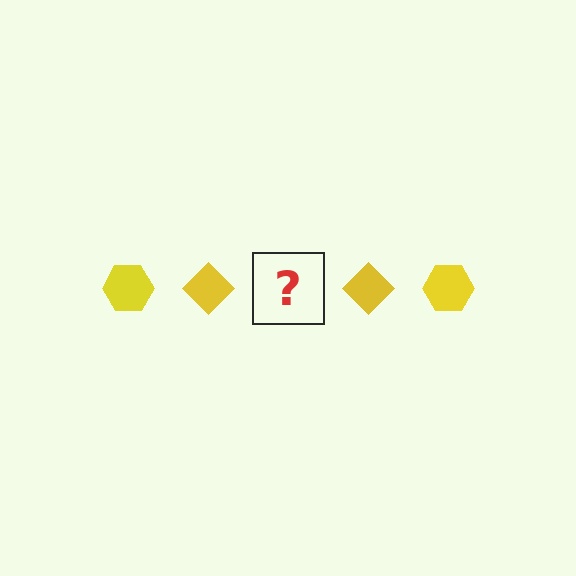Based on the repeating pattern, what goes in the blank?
The blank should be a yellow hexagon.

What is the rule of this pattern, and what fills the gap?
The rule is that the pattern cycles through hexagon, diamond shapes in yellow. The gap should be filled with a yellow hexagon.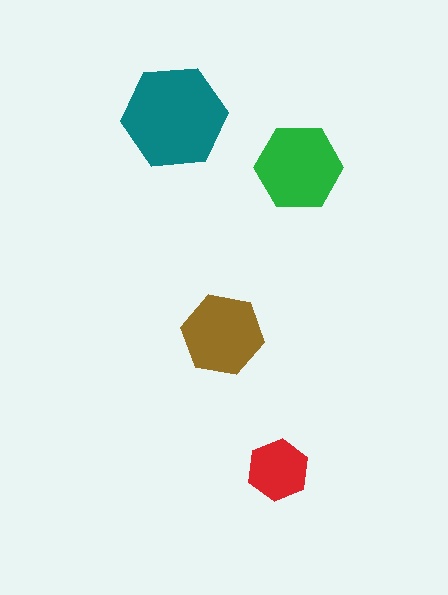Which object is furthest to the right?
The green hexagon is rightmost.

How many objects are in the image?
There are 4 objects in the image.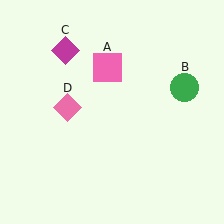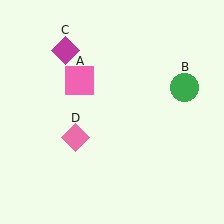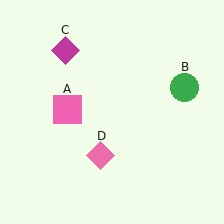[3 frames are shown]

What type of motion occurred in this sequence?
The pink square (object A), pink diamond (object D) rotated counterclockwise around the center of the scene.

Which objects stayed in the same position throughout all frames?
Green circle (object B) and magenta diamond (object C) remained stationary.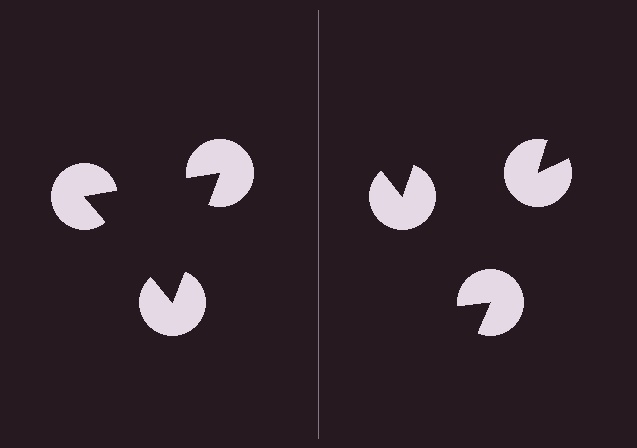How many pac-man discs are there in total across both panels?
6 — 3 on each side.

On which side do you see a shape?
An illusory triangle appears on the left side. On the right side the wedge cuts are rotated, so no coherent shape forms.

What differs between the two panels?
The pac-man discs are positioned identically on both sides; only the wedge orientations differ. On the left they align to a triangle; on the right they are misaligned.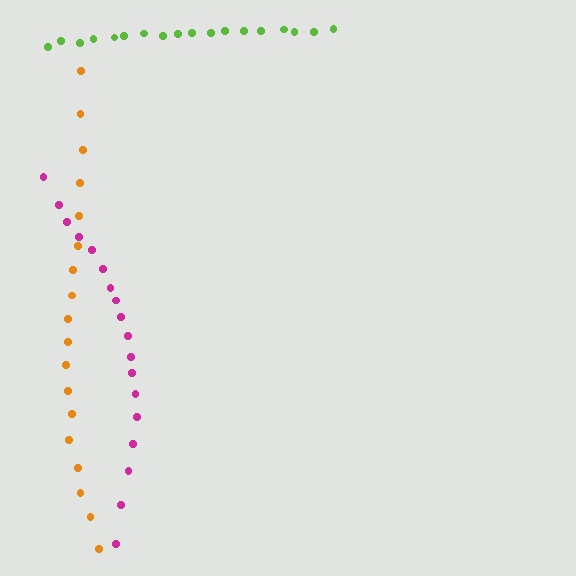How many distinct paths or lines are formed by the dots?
There are 3 distinct paths.